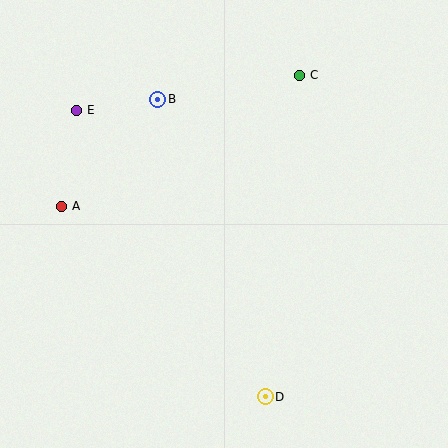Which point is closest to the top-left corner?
Point E is closest to the top-left corner.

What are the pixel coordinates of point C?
Point C is at (300, 75).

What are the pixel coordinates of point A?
Point A is at (62, 206).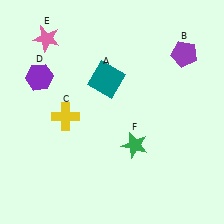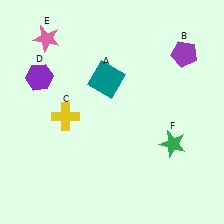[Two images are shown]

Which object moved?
The green star (F) moved right.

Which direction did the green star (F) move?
The green star (F) moved right.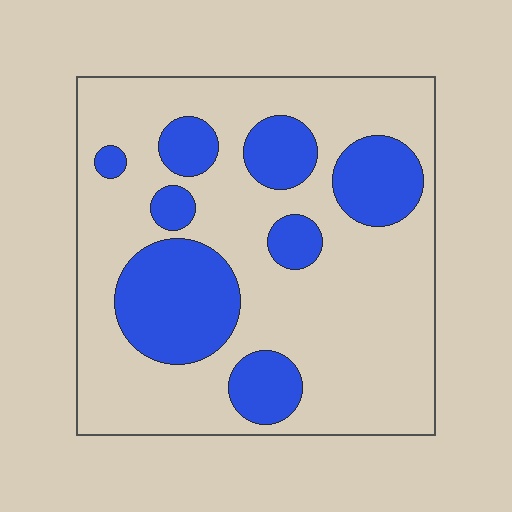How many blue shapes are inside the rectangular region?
8.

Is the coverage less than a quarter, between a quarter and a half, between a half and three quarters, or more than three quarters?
Between a quarter and a half.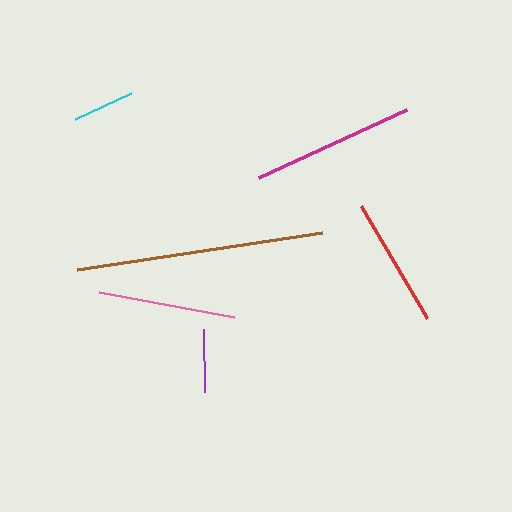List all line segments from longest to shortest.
From longest to shortest: brown, magenta, pink, red, purple, cyan.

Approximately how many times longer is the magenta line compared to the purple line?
The magenta line is approximately 2.6 times the length of the purple line.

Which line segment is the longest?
The brown line is the longest at approximately 247 pixels.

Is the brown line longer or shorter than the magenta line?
The brown line is longer than the magenta line.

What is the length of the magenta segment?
The magenta segment is approximately 162 pixels long.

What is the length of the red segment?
The red segment is approximately 131 pixels long.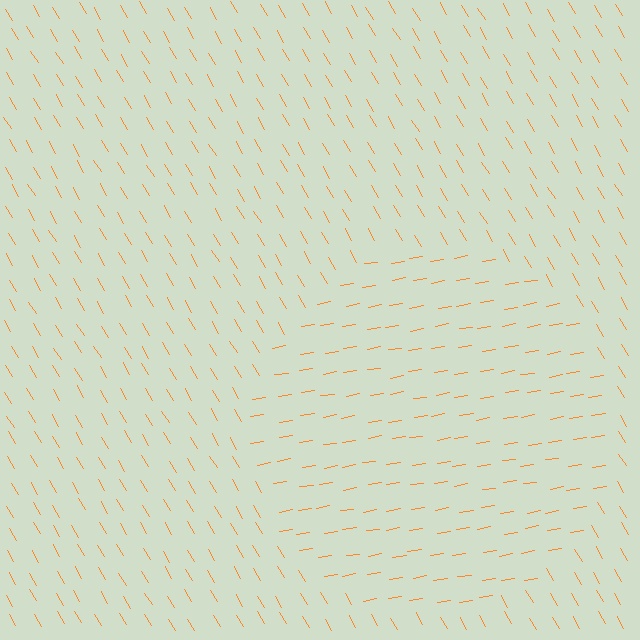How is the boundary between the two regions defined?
The boundary is defined purely by a change in line orientation (approximately 69 degrees difference). All lines are the same color and thickness.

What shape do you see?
I see a circle.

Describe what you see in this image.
The image is filled with small orange line segments. A circle region in the image has lines oriented differently from the surrounding lines, creating a visible texture boundary.